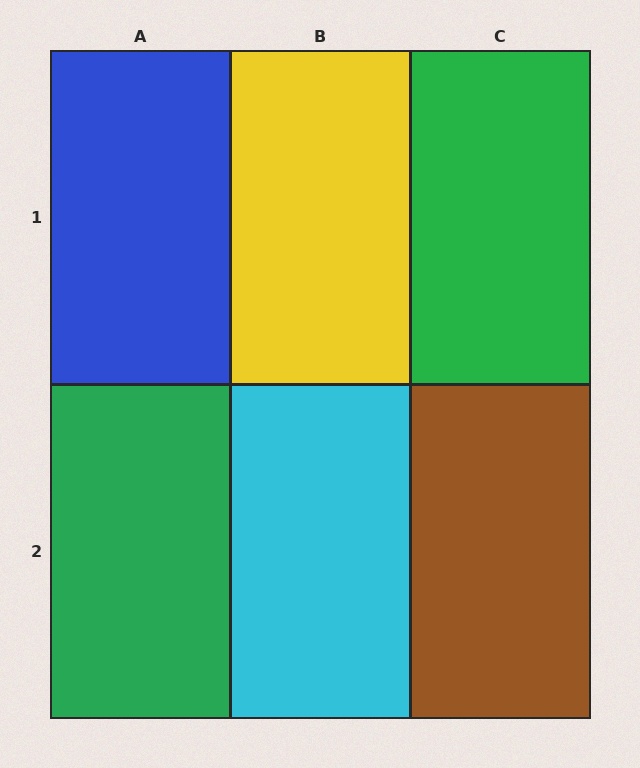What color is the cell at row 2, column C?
Brown.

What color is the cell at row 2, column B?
Cyan.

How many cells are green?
2 cells are green.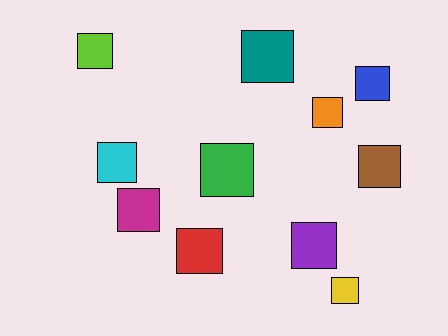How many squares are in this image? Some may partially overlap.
There are 11 squares.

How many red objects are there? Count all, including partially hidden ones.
There is 1 red object.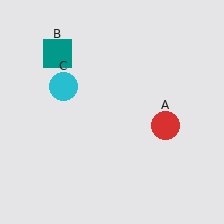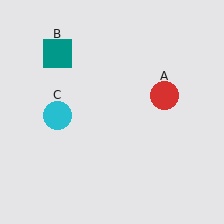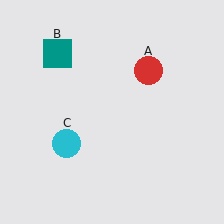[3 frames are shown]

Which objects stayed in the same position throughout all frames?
Teal square (object B) remained stationary.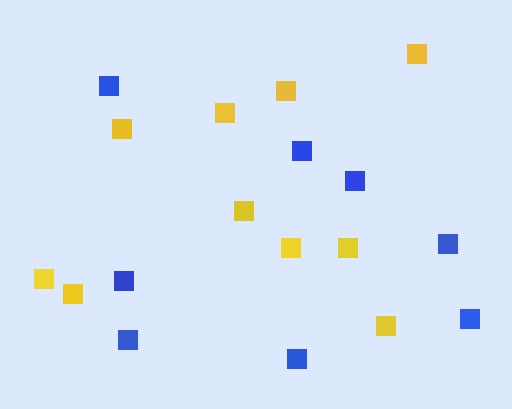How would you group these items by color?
There are 2 groups: one group of yellow squares (10) and one group of blue squares (8).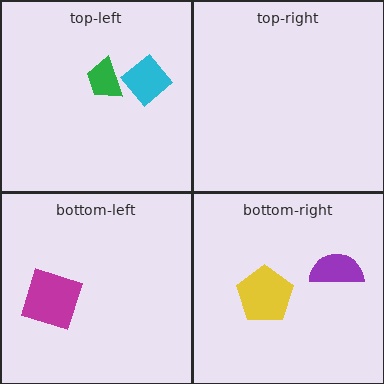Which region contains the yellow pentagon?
The bottom-right region.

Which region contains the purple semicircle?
The bottom-right region.